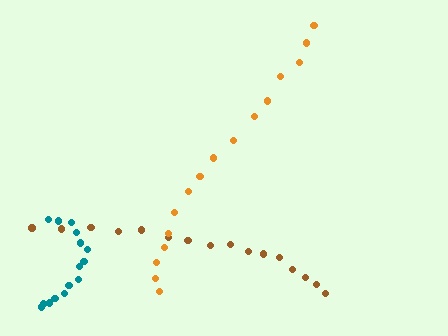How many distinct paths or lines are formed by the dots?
There are 3 distinct paths.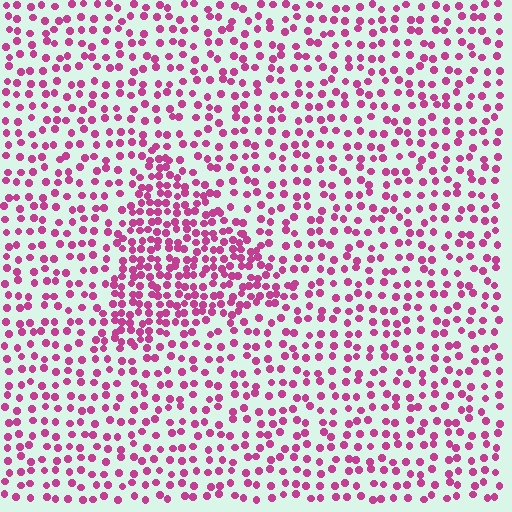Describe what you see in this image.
The image contains small magenta elements arranged at two different densities. A triangle-shaped region is visible where the elements are more densely packed than the surrounding area.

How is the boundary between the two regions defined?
The boundary is defined by a change in element density (approximately 1.9x ratio). All elements are the same color, size, and shape.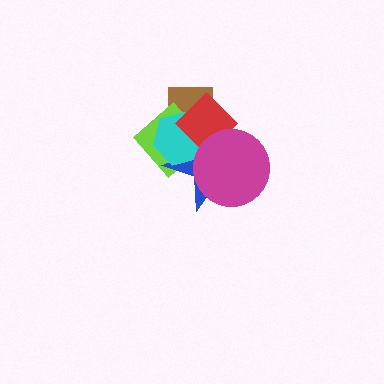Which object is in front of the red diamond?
The magenta circle is in front of the red diamond.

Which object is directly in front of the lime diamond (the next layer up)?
The blue star is directly in front of the lime diamond.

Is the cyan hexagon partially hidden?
Yes, it is partially covered by another shape.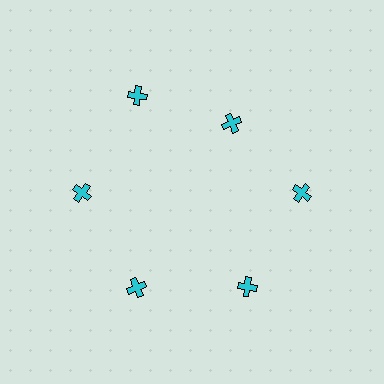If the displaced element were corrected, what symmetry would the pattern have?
It would have 6-fold rotational symmetry — the pattern would map onto itself every 60 degrees.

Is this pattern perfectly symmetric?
No. The 6 cyan crosses are arranged in a ring, but one element near the 1 o'clock position is pulled inward toward the center, breaking the 6-fold rotational symmetry.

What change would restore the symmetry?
The symmetry would be restored by moving it outward, back onto the ring so that all 6 crosses sit at equal angles and equal distance from the center.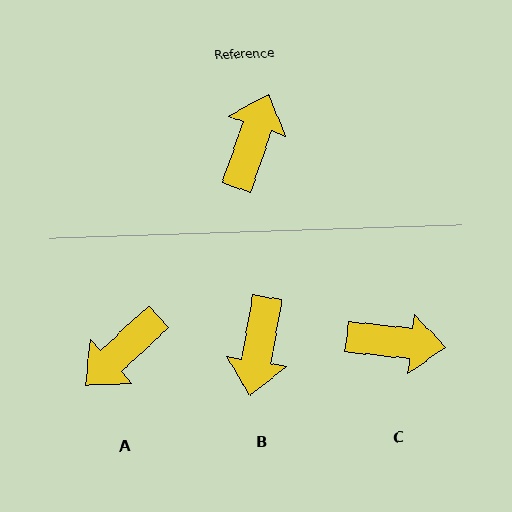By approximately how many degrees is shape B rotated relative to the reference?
Approximately 171 degrees clockwise.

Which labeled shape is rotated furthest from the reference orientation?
B, about 171 degrees away.